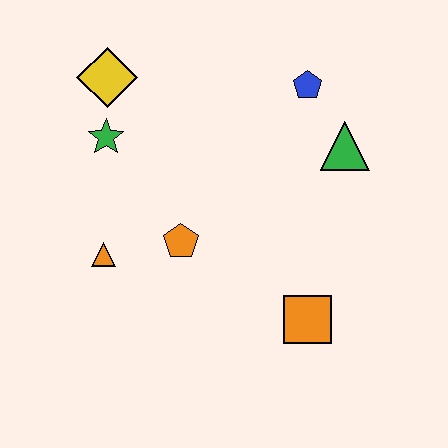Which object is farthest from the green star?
The orange square is farthest from the green star.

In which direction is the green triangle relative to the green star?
The green triangle is to the right of the green star.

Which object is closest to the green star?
The yellow diamond is closest to the green star.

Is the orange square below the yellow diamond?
Yes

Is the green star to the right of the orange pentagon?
No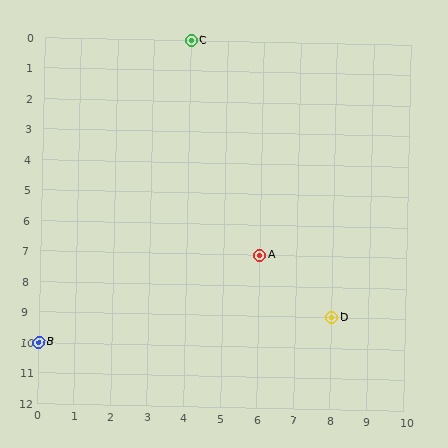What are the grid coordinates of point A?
Point A is at grid coordinates (6, 7).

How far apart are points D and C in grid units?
Points D and C are 4 columns and 9 rows apart (about 9.8 grid units diagonally).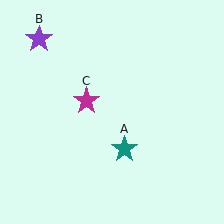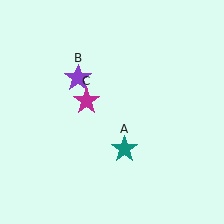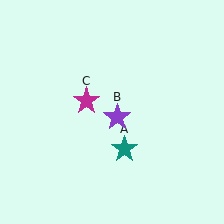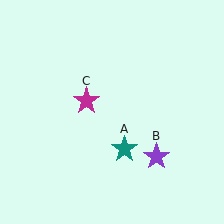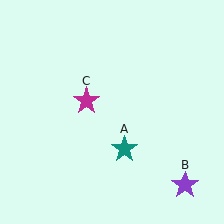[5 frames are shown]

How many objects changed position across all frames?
1 object changed position: purple star (object B).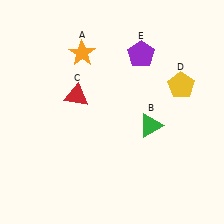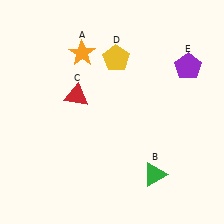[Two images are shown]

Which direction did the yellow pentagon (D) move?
The yellow pentagon (D) moved left.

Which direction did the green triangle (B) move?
The green triangle (B) moved down.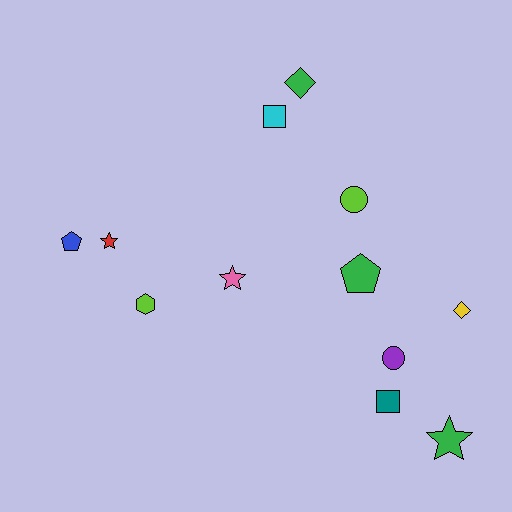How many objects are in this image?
There are 12 objects.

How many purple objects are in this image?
There is 1 purple object.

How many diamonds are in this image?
There are 2 diamonds.